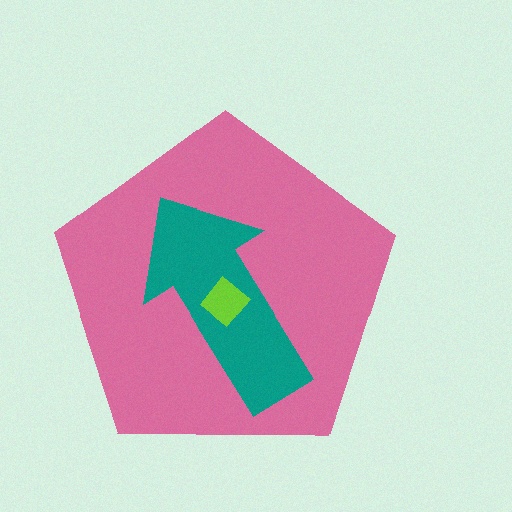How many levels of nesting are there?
3.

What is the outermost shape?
The pink pentagon.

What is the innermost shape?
The lime diamond.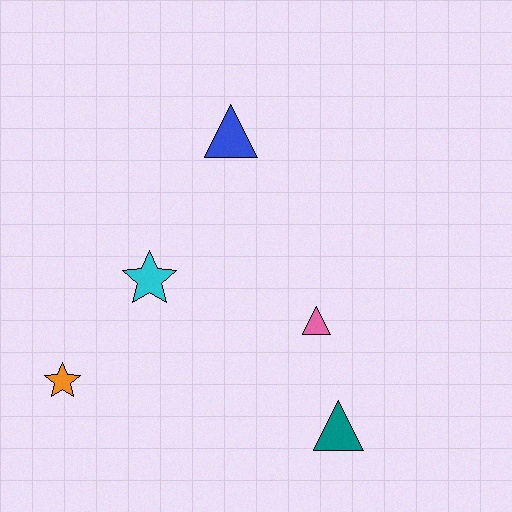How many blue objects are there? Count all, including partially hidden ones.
There is 1 blue object.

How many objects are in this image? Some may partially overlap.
There are 5 objects.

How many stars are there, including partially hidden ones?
There are 2 stars.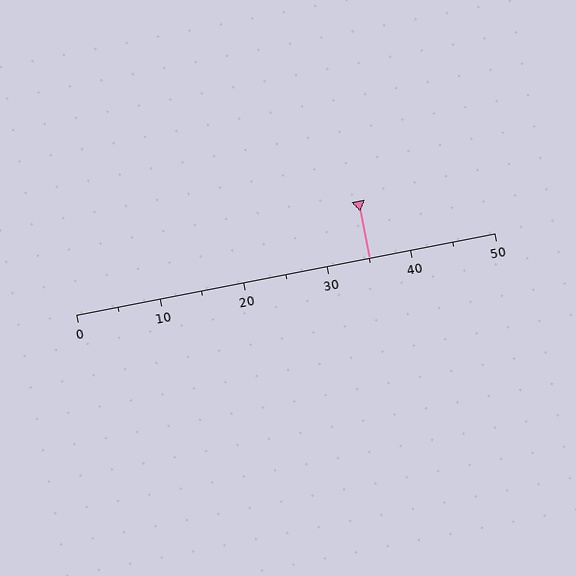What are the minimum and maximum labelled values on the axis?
The axis runs from 0 to 50.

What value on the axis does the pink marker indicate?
The marker indicates approximately 35.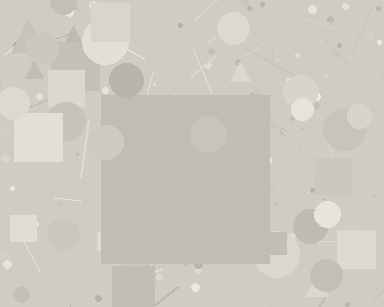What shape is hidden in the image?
A square is hidden in the image.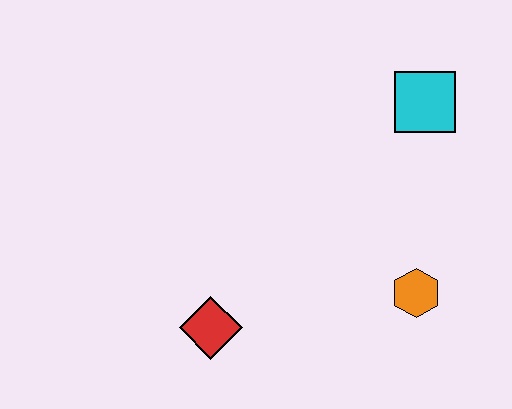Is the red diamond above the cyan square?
No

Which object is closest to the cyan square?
The orange hexagon is closest to the cyan square.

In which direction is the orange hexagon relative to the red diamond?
The orange hexagon is to the right of the red diamond.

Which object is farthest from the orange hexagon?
The red diamond is farthest from the orange hexagon.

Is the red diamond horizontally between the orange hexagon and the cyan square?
No